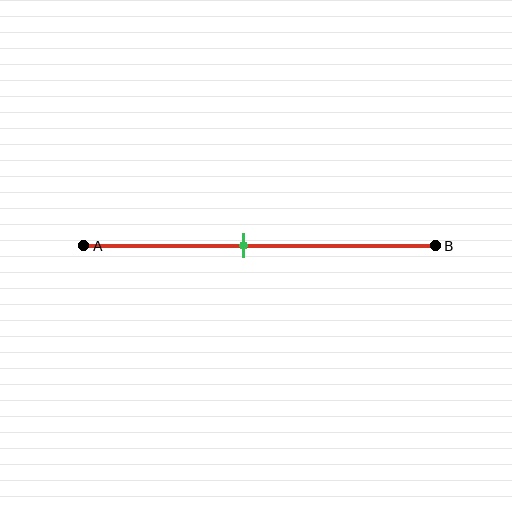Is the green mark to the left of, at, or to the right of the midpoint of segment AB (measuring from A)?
The green mark is to the left of the midpoint of segment AB.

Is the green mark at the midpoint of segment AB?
No, the mark is at about 45% from A, not at the 50% midpoint.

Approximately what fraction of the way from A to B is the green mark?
The green mark is approximately 45% of the way from A to B.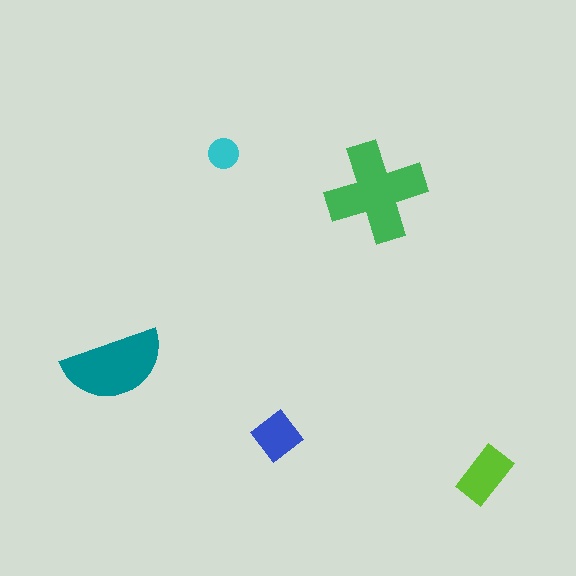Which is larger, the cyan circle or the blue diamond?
The blue diamond.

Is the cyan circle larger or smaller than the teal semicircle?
Smaller.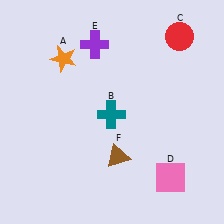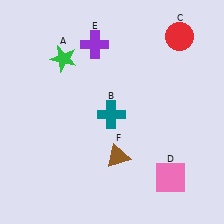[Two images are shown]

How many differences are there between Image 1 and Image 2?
There is 1 difference between the two images.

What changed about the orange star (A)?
In Image 1, A is orange. In Image 2, it changed to green.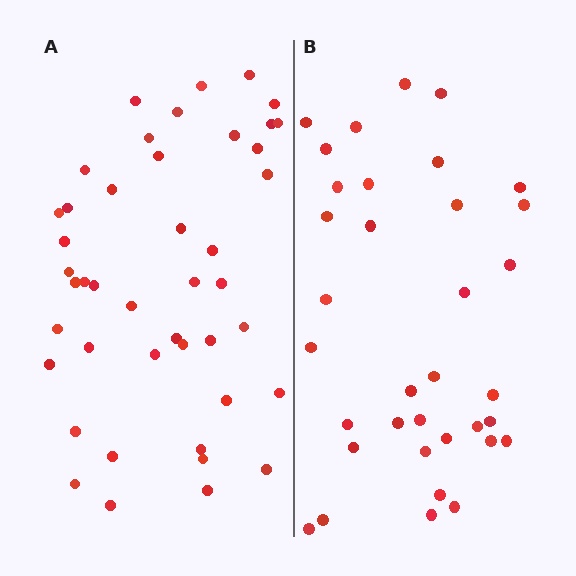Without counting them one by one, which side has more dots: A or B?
Region A (the left region) has more dots.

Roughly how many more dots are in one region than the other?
Region A has roughly 8 or so more dots than region B.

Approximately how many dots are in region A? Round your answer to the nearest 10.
About 40 dots. (The exact count is 44, which rounds to 40.)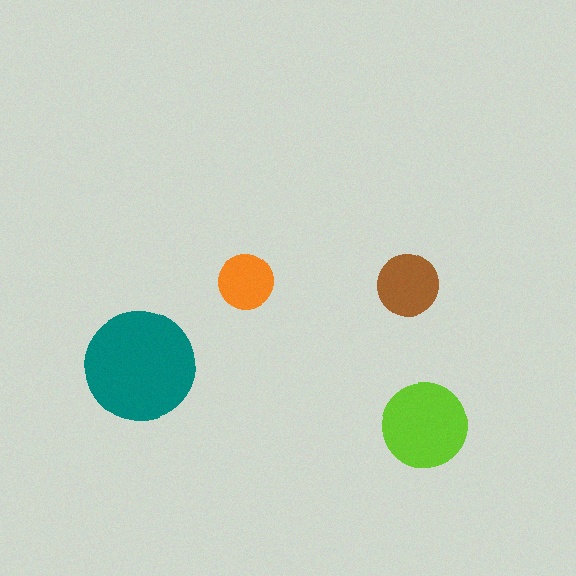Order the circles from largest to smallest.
the teal one, the lime one, the brown one, the orange one.